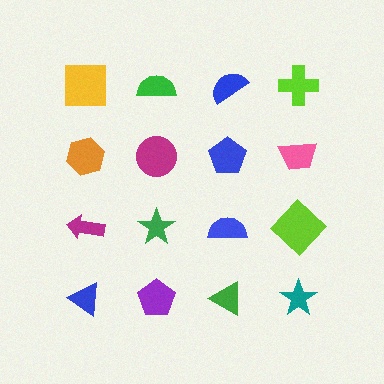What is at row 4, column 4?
A teal star.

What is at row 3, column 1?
A magenta arrow.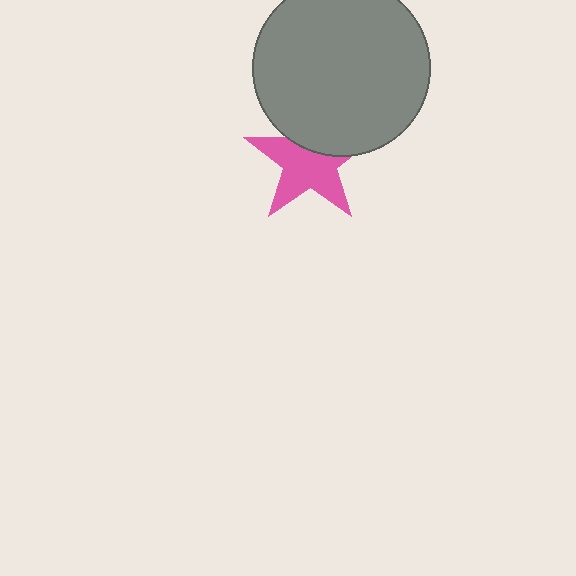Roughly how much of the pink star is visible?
Most of it is visible (roughly 65%).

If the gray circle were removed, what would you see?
You would see the complete pink star.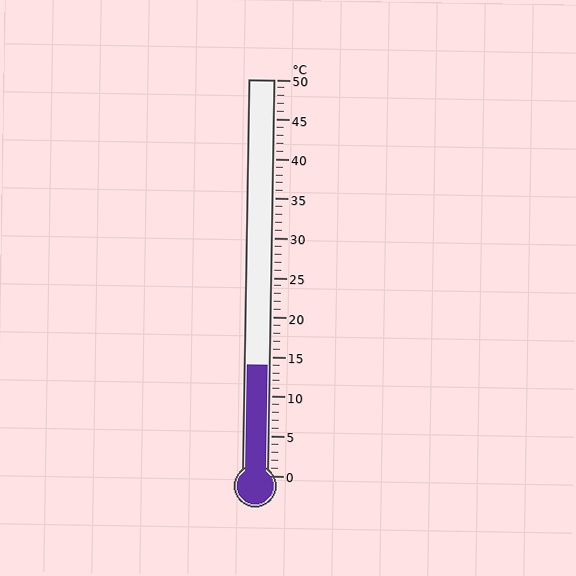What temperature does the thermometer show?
The thermometer shows approximately 14°C.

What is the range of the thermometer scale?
The thermometer scale ranges from 0°C to 50°C.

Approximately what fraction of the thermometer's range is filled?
The thermometer is filled to approximately 30% of its range.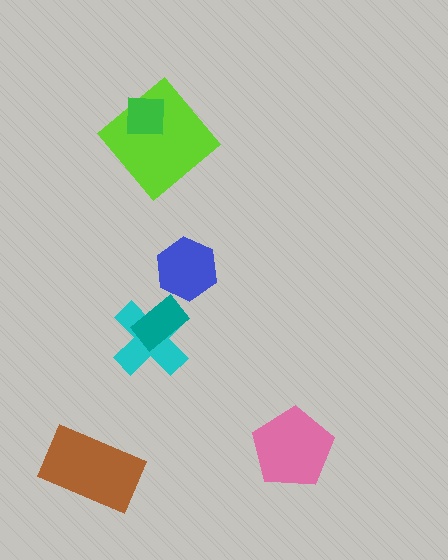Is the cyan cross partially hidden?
Yes, it is partially covered by another shape.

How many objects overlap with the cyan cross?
1 object overlaps with the cyan cross.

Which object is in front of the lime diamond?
The green square is in front of the lime diamond.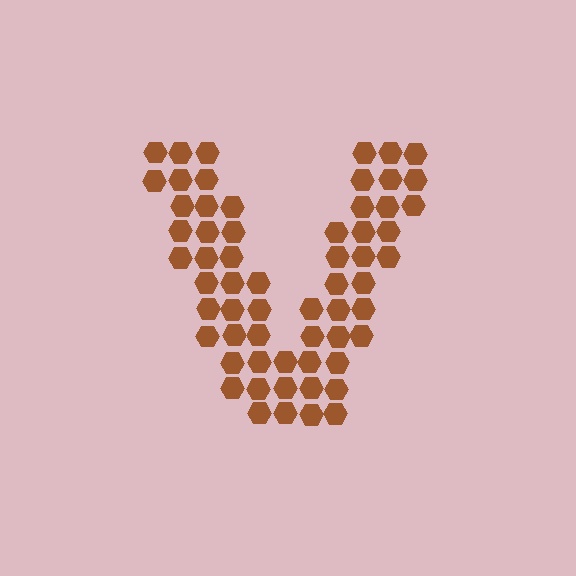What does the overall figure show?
The overall figure shows the letter V.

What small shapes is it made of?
It is made of small hexagons.